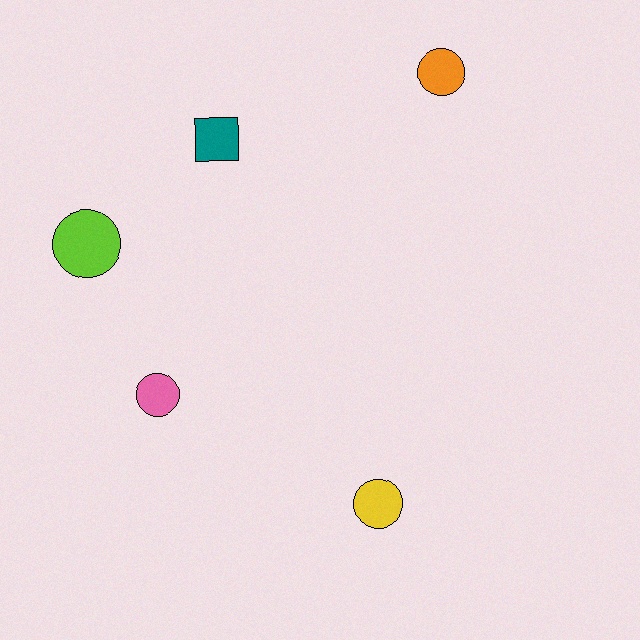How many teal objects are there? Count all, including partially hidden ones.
There is 1 teal object.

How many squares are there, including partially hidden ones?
There is 1 square.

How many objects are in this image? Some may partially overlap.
There are 5 objects.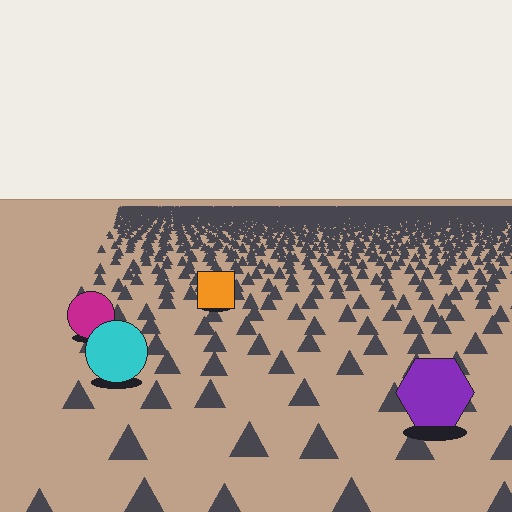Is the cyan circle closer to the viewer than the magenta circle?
Yes. The cyan circle is closer — you can tell from the texture gradient: the ground texture is coarser near it.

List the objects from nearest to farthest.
From nearest to farthest: the purple hexagon, the cyan circle, the magenta circle, the orange square.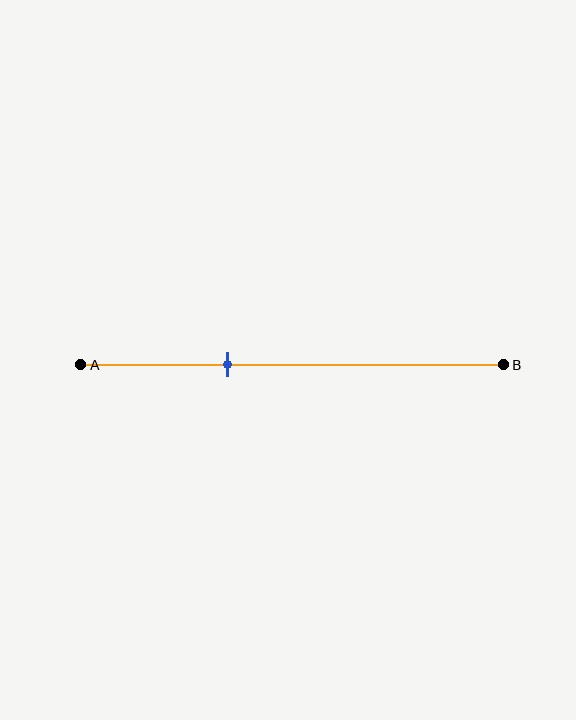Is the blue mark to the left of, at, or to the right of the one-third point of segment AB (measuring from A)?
The blue mark is approximately at the one-third point of segment AB.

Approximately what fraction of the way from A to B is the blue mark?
The blue mark is approximately 35% of the way from A to B.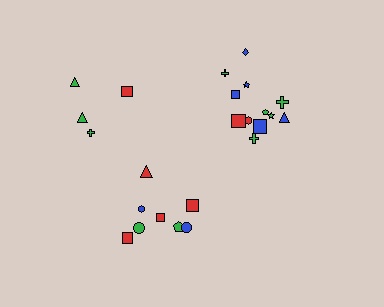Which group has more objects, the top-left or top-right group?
The top-right group.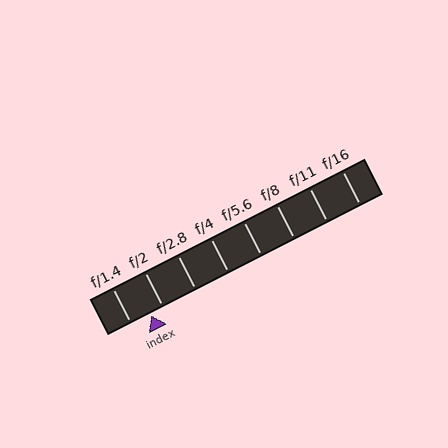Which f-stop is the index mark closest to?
The index mark is closest to f/2.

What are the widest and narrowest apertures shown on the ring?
The widest aperture shown is f/1.4 and the narrowest is f/16.